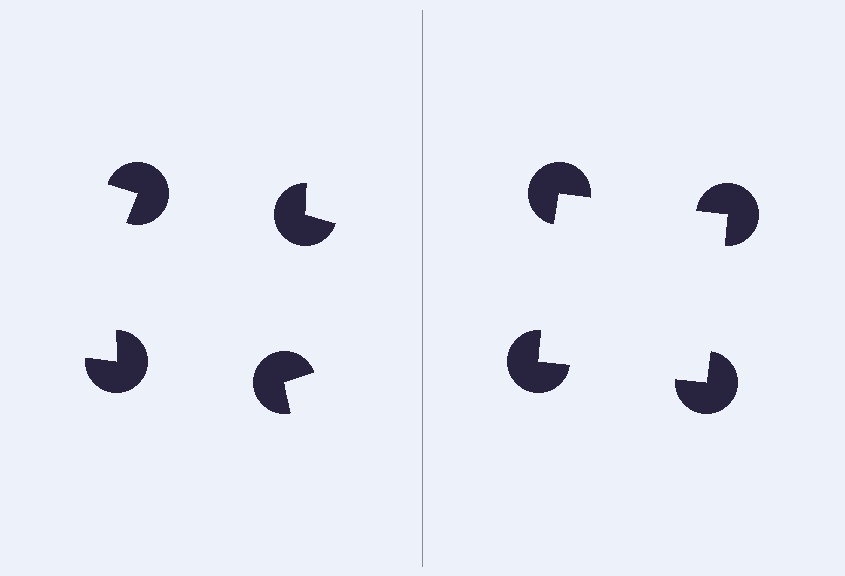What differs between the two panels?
The pac-man discs are positioned identically on both sides; only the wedge orientations differ. On the right they align to a square; on the left they are misaligned.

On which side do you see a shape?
An illusory square appears on the right side. On the left side the wedge cuts are rotated, so no coherent shape forms.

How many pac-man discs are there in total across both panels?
8 — 4 on each side.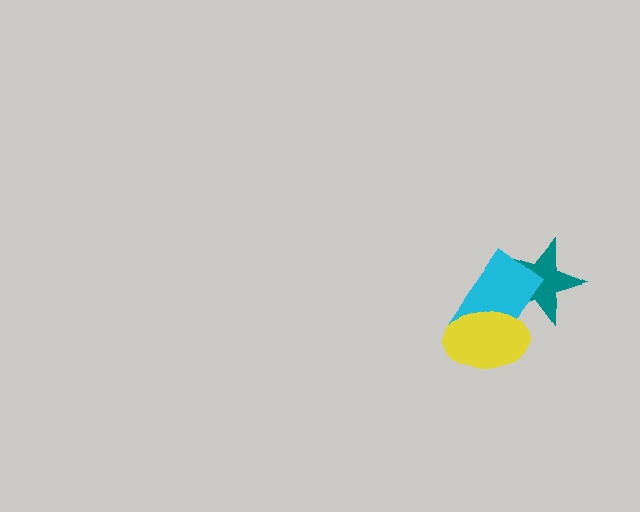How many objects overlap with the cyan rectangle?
2 objects overlap with the cyan rectangle.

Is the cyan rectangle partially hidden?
Yes, it is partially covered by another shape.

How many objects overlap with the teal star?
2 objects overlap with the teal star.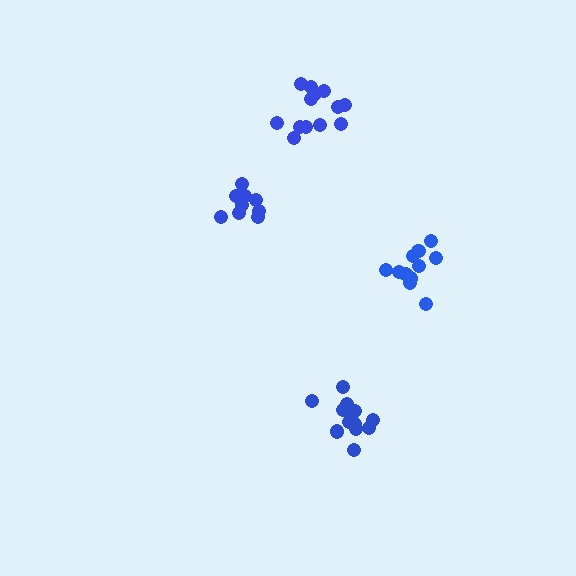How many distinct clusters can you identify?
There are 4 distinct clusters.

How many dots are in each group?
Group 1: 9 dots, Group 2: 11 dots, Group 3: 13 dots, Group 4: 13 dots (46 total).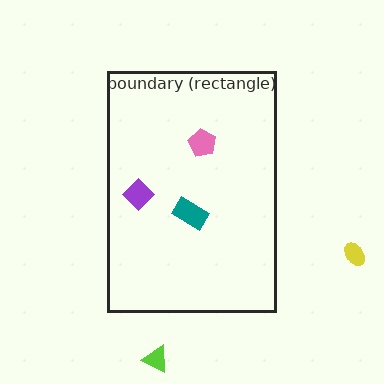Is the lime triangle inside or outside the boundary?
Outside.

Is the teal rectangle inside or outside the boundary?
Inside.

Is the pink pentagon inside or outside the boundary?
Inside.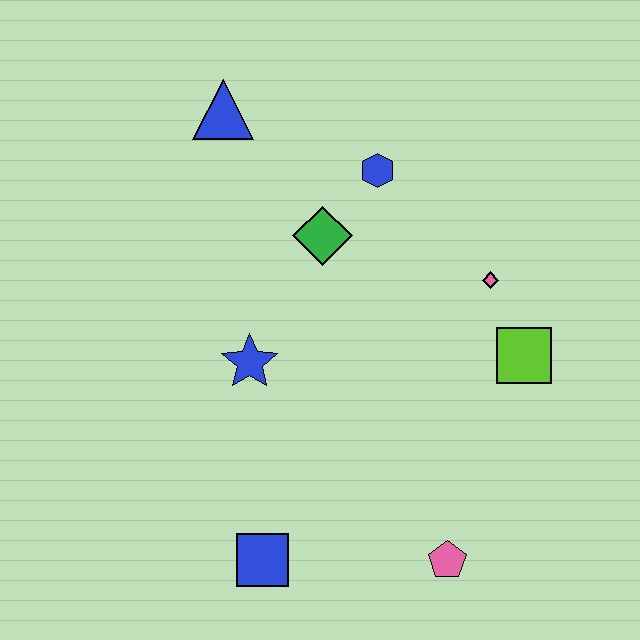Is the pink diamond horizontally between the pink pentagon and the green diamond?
No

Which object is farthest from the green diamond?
The pink pentagon is farthest from the green diamond.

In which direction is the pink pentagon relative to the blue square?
The pink pentagon is to the right of the blue square.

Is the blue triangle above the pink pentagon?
Yes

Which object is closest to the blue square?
The pink pentagon is closest to the blue square.